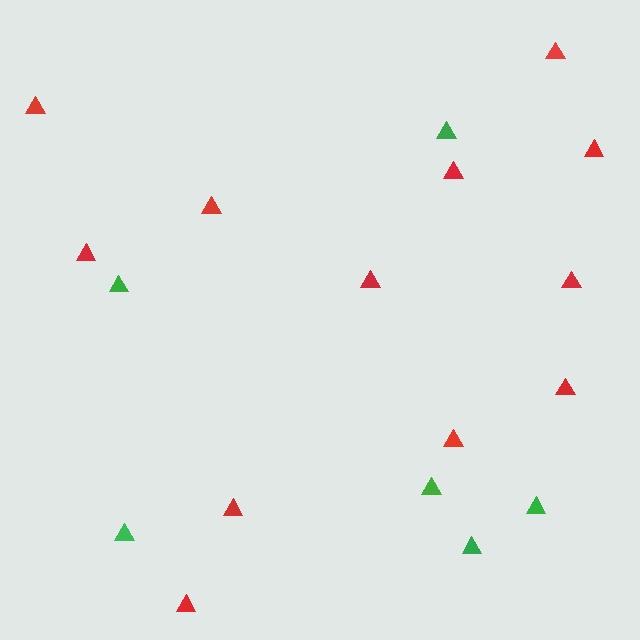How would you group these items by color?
There are 2 groups: one group of green triangles (6) and one group of red triangles (12).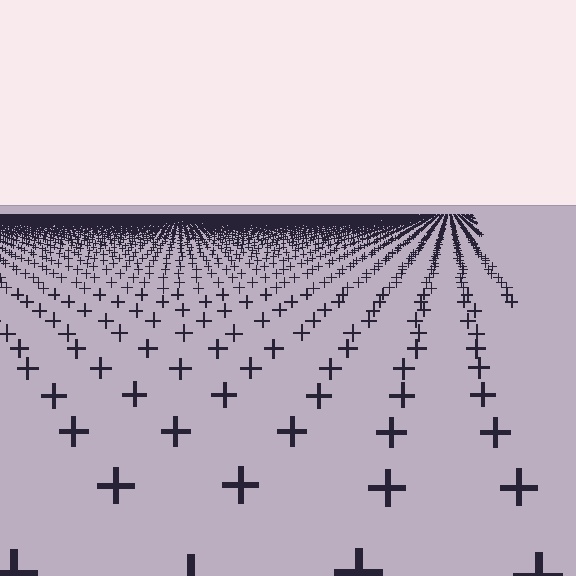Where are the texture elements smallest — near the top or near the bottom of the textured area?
Near the top.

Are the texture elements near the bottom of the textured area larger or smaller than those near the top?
Larger. Near the bottom, elements are closer to the viewer and appear at a bigger on-screen size.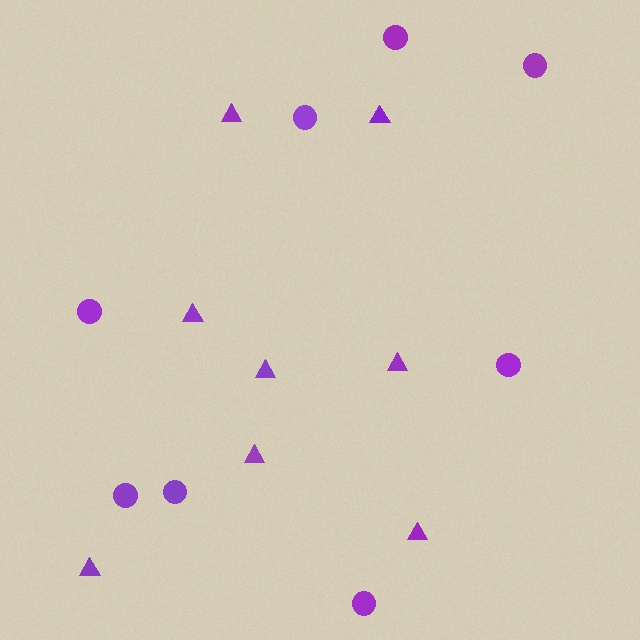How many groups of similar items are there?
There are 2 groups: one group of circles (8) and one group of triangles (8).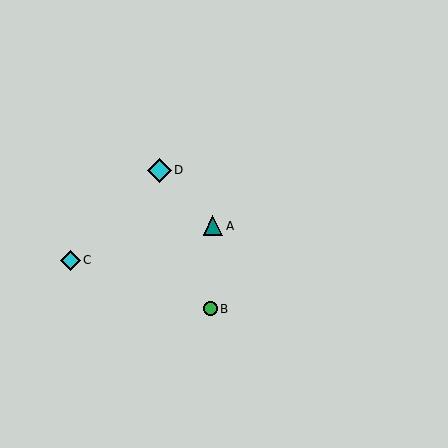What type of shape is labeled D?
Shape D is a cyan diamond.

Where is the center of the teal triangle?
The center of the teal triangle is at (213, 226).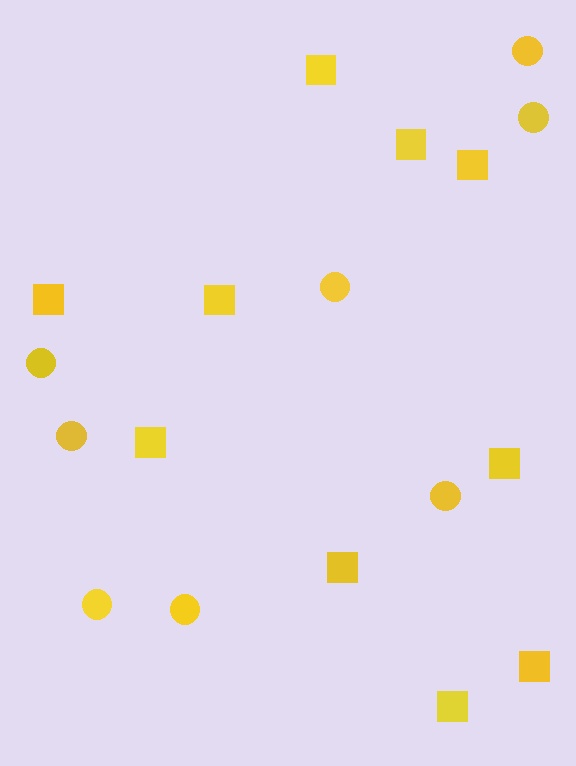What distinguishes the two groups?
There are 2 groups: one group of squares (10) and one group of circles (8).